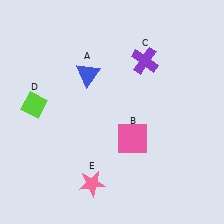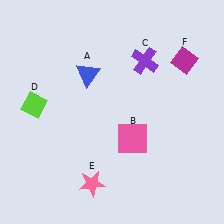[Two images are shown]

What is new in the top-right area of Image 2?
A magenta diamond (F) was added in the top-right area of Image 2.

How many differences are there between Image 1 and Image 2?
There is 1 difference between the two images.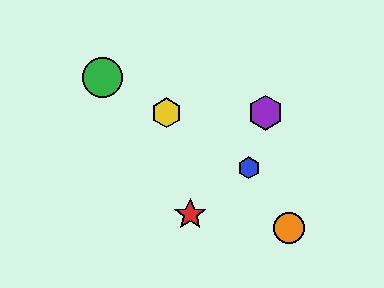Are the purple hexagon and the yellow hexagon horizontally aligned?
Yes, both are at y≈113.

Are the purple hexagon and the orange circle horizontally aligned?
No, the purple hexagon is at y≈113 and the orange circle is at y≈228.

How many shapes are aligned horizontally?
2 shapes (the yellow hexagon, the purple hexagon) are aligned horizontally.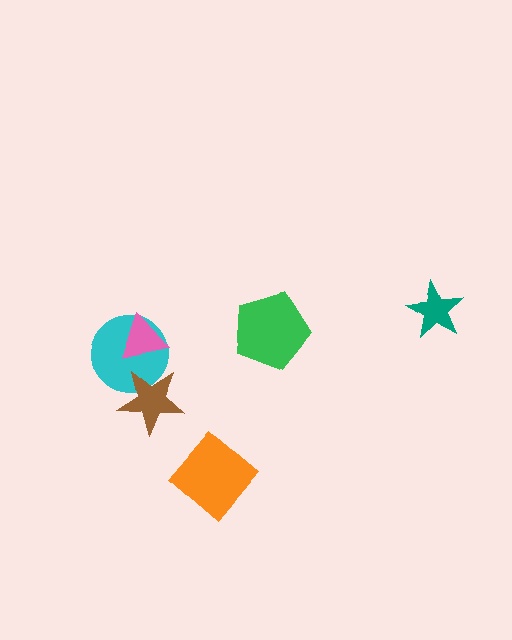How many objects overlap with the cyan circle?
2 objects overlap with the cyan circle.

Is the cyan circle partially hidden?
Yes, it is partially covered by another shape.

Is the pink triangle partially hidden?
No, no other shape covers it.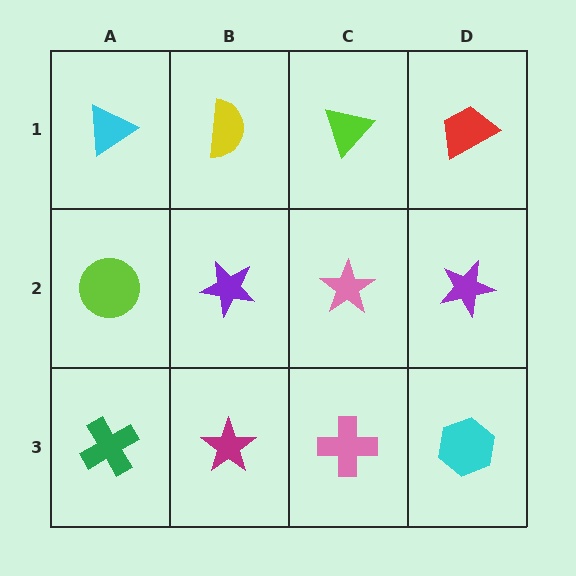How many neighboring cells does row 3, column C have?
3.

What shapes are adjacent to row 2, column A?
A cyan triangle (row 1, column A), a green cross (row 3, column A), a purple star (row 2, column B).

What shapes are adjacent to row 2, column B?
A yellow semicircle (row 1, column B), a magenta star (row 3, column B), a lime circle (row 2, column A), a pink star (row 2, column C).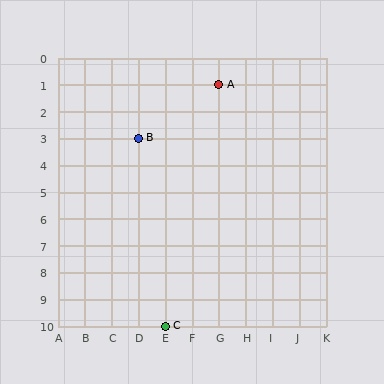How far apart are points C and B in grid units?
Points C and B are 1 column and 7 rows apart (about 7.1 grid units diagonally).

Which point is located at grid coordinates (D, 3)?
Point B is at (D, 3).